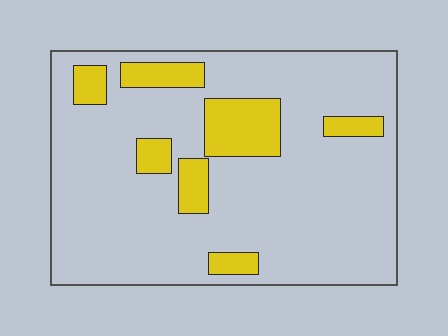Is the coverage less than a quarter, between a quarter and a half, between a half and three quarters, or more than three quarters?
Less than a quarter.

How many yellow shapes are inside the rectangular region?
7.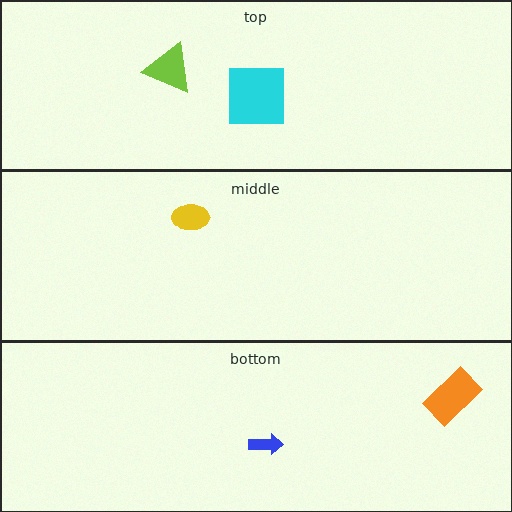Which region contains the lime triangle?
The top region.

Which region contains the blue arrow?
The bottom region.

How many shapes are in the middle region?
1.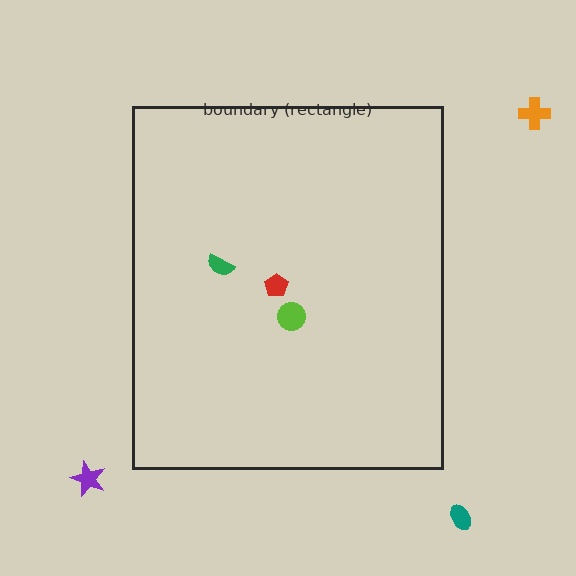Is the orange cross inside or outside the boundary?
Outside.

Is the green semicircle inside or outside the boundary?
Inside.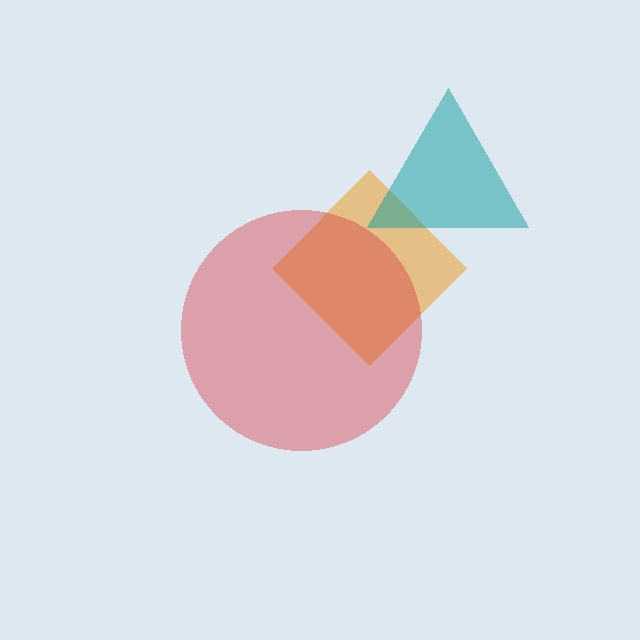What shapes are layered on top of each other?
The layered shapes are: an orange diamond, a teal triangle, a red circle.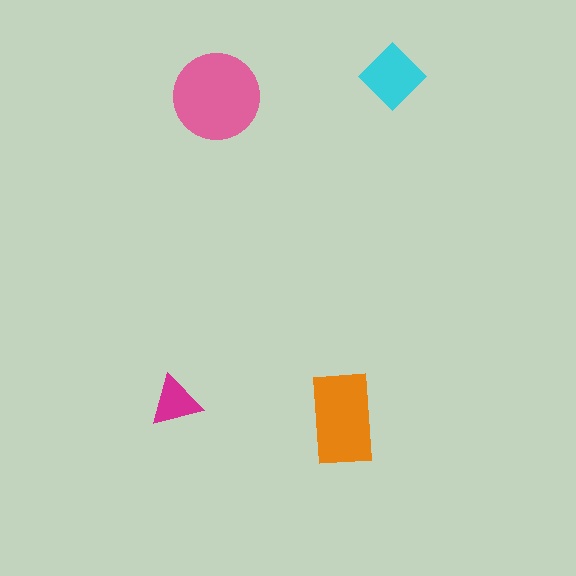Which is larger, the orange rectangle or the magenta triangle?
The orange rectangle.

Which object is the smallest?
The magenta triangle.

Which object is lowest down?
The orange rectangle is bottommost.